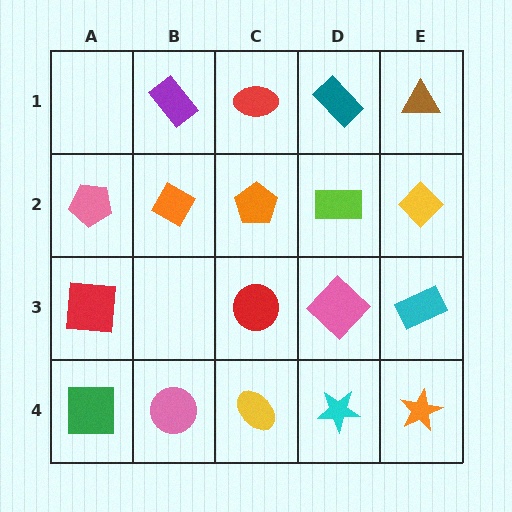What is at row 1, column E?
A brown triangle.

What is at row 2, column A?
A pink pentagon.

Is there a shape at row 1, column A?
No, that cell is empty.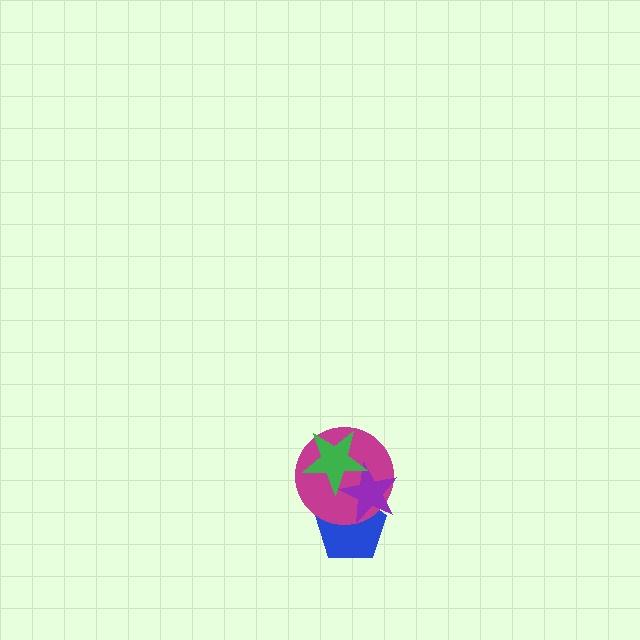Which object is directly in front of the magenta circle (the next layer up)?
The purple star is directly in front of the magenta circle.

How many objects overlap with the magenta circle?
3 objects overlap with the magenta circle.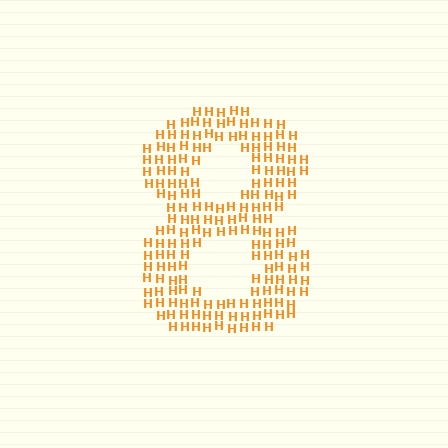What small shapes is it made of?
It is made of small letter H's.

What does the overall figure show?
The overall figure shows the digit 8.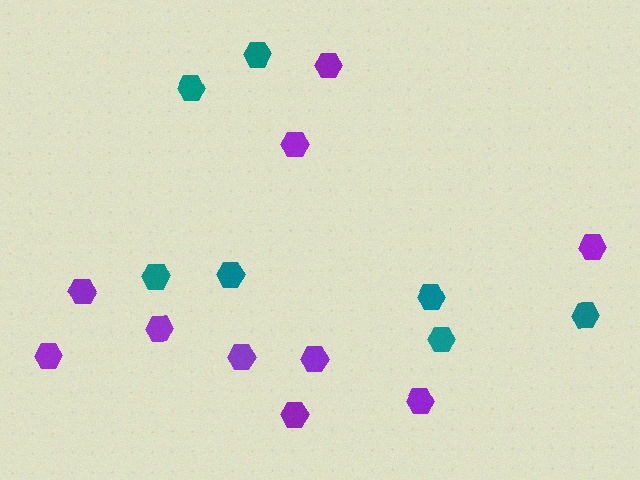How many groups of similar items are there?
There are 2 groups: one group of teal hexagons (7) and one group of purple hexagons (10).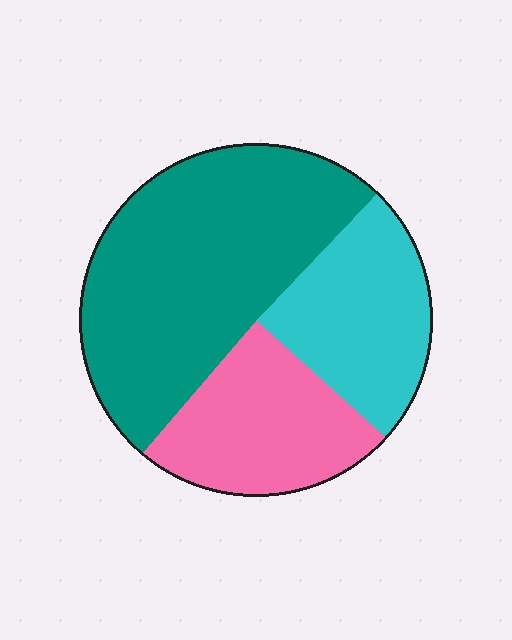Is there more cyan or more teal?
Teal.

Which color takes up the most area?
Teal, at roughly 50%.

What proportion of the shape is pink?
Pink takes up about one quarter (1/4) of the shape.